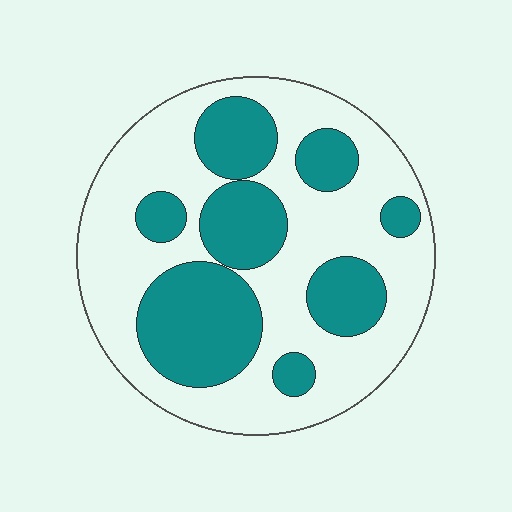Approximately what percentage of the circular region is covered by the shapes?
Approximately 35%.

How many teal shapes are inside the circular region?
8.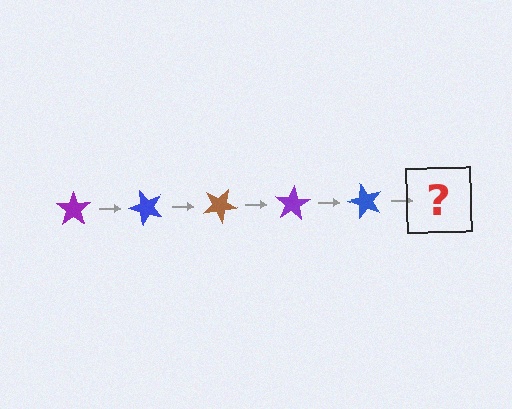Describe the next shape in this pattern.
It should be a brown star, rotated 250 degrees from the start.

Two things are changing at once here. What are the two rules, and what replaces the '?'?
The two rules are that it rotates 50 degrees each step and the color cycles through purple, blue, and brown. The '?' should be a brown star, rotated 250 degrees from the start.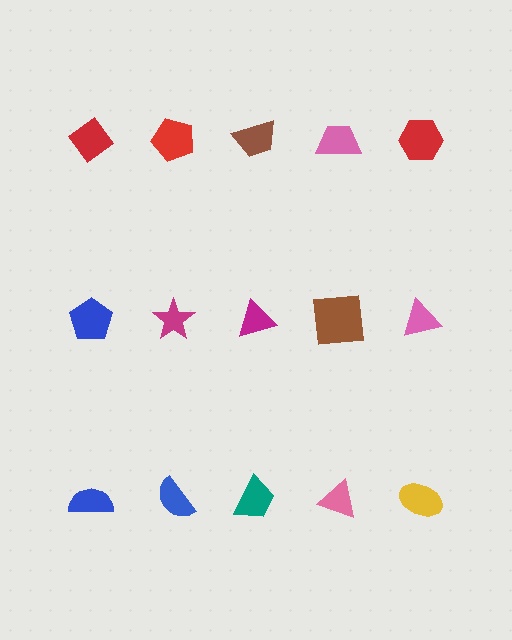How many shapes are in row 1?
5 shapes.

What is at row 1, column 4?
A pink trapezoid.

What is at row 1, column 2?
A red pentagon.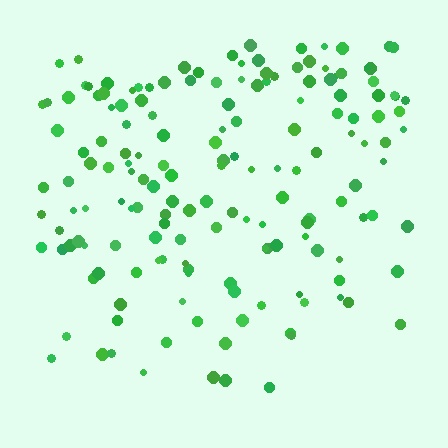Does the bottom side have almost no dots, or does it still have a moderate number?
Still a moderate number, just noticeably fewer than the top.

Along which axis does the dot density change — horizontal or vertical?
Vertical.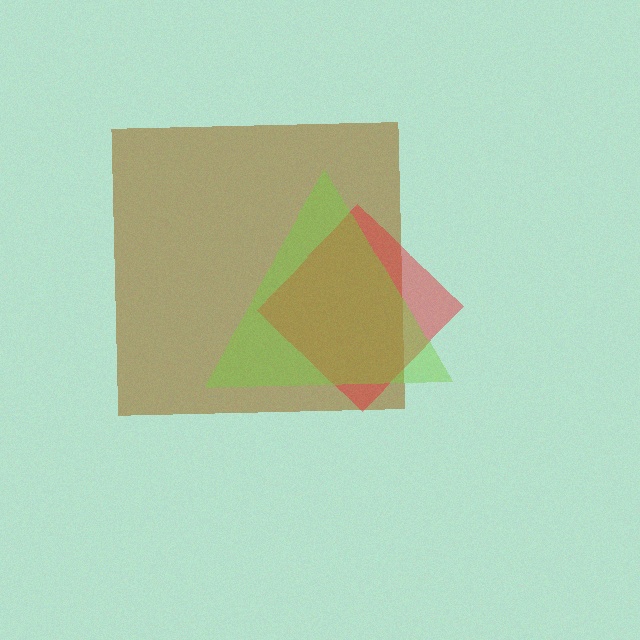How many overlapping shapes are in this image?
There are 3 overlapping shapes in the image.